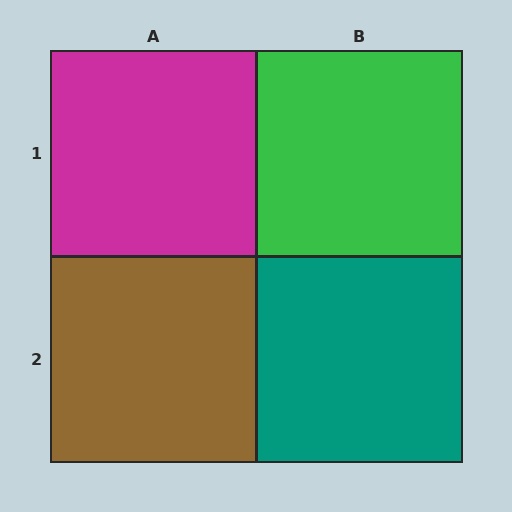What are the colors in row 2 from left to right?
Brown, teal.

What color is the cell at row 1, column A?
Magenta.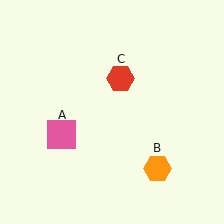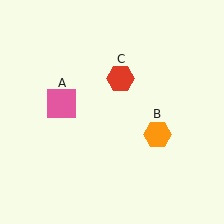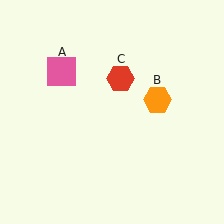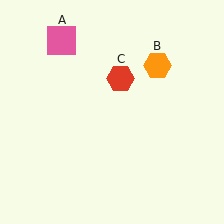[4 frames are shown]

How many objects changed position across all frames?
2 objects changed position: pink square (object A), orange hexagon (object B).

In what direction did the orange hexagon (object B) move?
The orange hexagon (object B) moved up.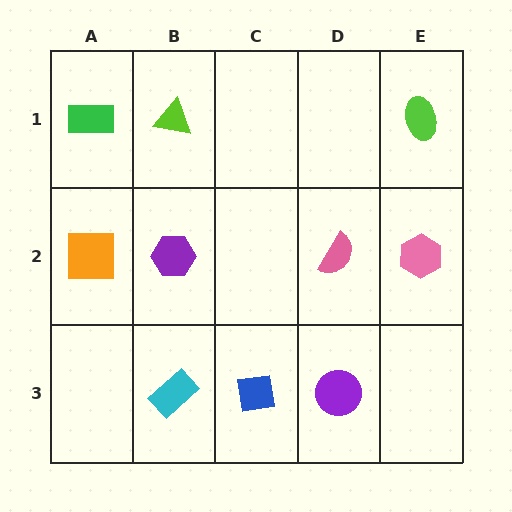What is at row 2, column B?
A purple hexagon.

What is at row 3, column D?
A purple circle.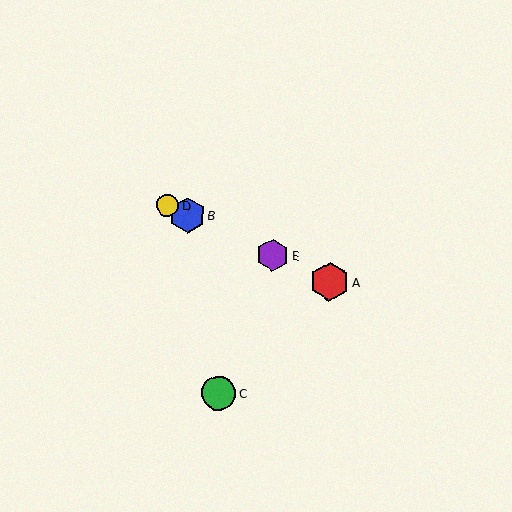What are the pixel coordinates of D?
Object D is at (167, 206).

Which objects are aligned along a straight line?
Objects A, B, D, E are aligned along a straight line.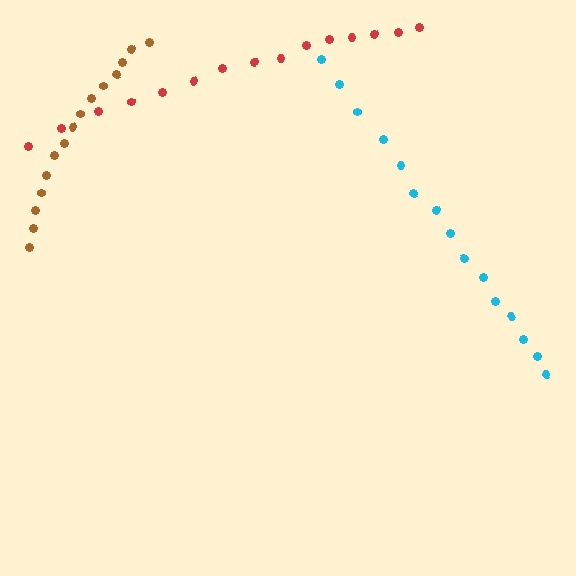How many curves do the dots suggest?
There are 3 distinct paths.